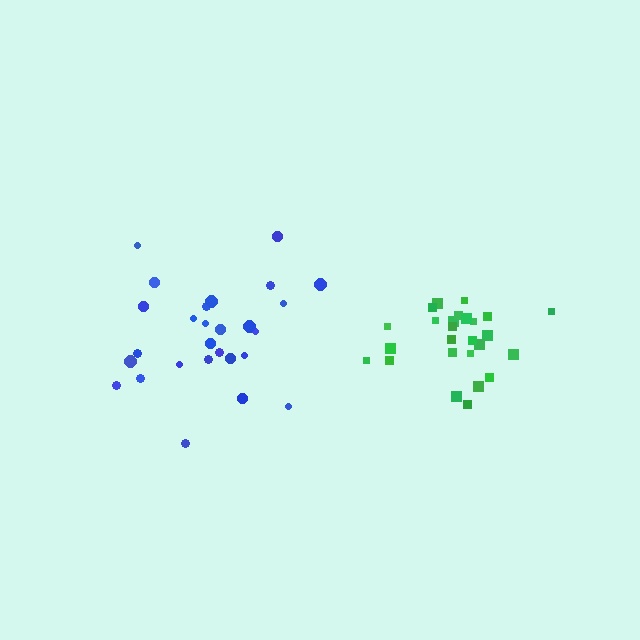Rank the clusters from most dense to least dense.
green, blue.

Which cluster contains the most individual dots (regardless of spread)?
Blue (27).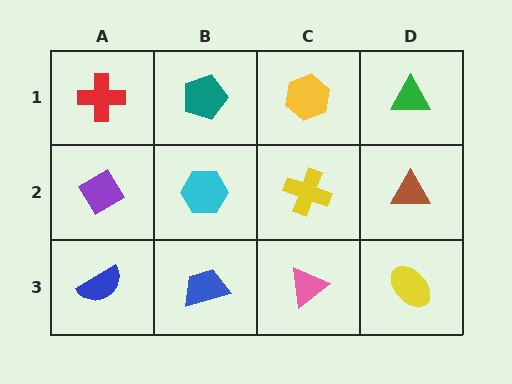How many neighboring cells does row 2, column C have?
4.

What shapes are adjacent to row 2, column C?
A yellow hexagon (row 1, column C), a pink triangle (row 3, column C), a cyan hexagon (row 2, column B), a brown triangle (row 2, column D).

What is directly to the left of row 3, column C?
A blue trapezoid.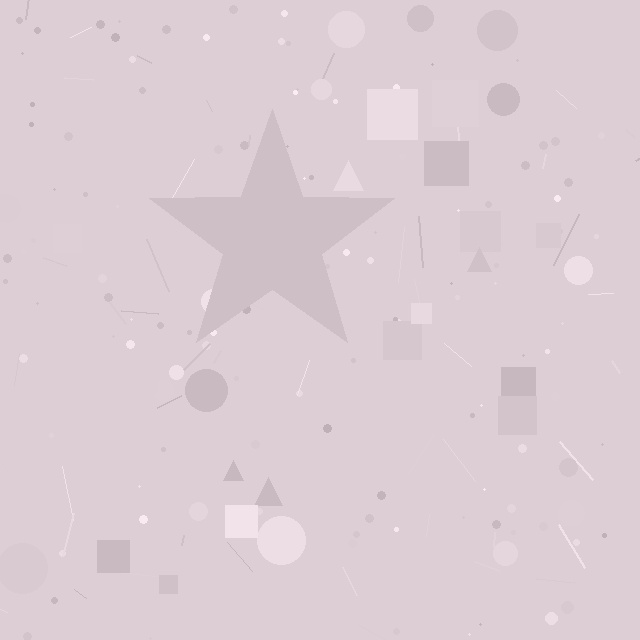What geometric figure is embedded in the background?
A star is embedded in the background.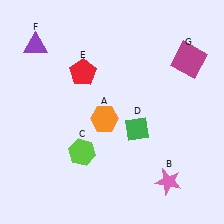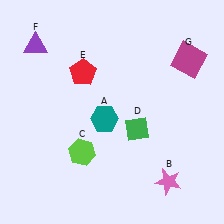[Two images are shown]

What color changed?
The hexagon (A) changed from orange in Image 1 to teal in Image 2.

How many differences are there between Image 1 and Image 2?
There is 1 difference between the two images.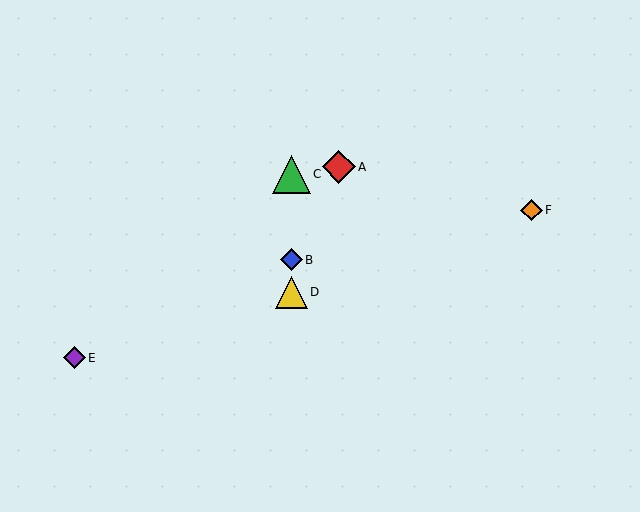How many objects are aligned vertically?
3 objects (B, C, D) are aligned vertically.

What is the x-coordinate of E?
Object E is at x≈74.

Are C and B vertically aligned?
Yes, both are at x≈291.